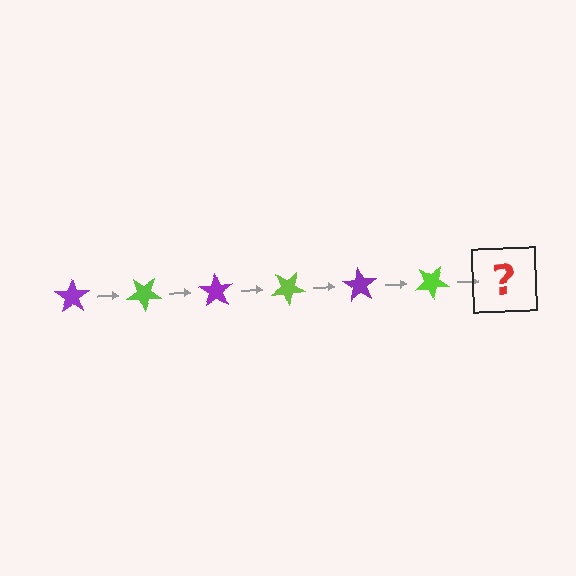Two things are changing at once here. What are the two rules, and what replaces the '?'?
The two rules are that it rotates 35 degrees each step and the color cycles through purple and lime. The '?' should be a purple star, rotated 210 degrees from the start.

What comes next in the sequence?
The next element should be a purple star, rotated 210 degrees from the start.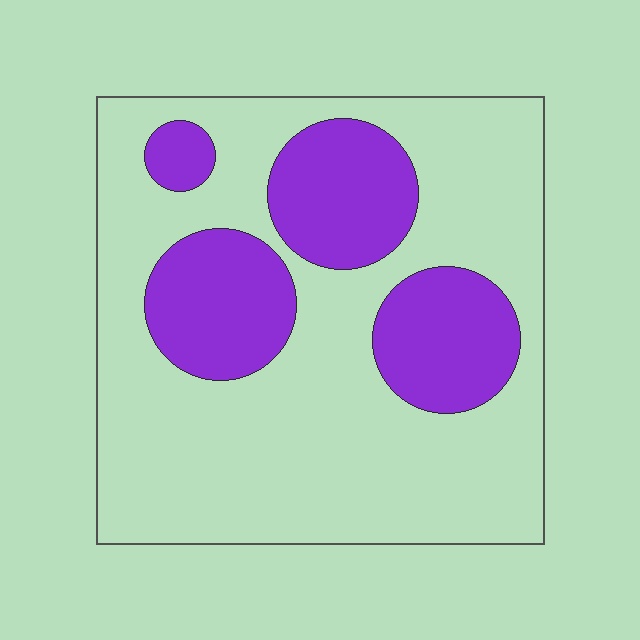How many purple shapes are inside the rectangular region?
4.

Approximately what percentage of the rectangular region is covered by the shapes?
Approximately 30%.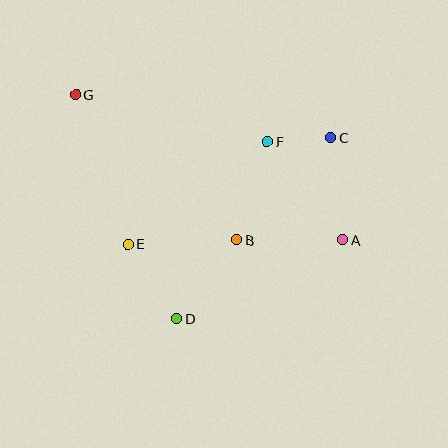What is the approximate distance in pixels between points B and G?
The distance between B and G is approximately 216 pixels.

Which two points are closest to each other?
Points C and F are closest to each other.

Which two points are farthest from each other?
Points A and G are farthest from each other.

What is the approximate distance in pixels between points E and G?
The distance between E and G is approximately 159 pixels.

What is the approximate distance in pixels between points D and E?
The distance between D and E is approximately 89 pixels.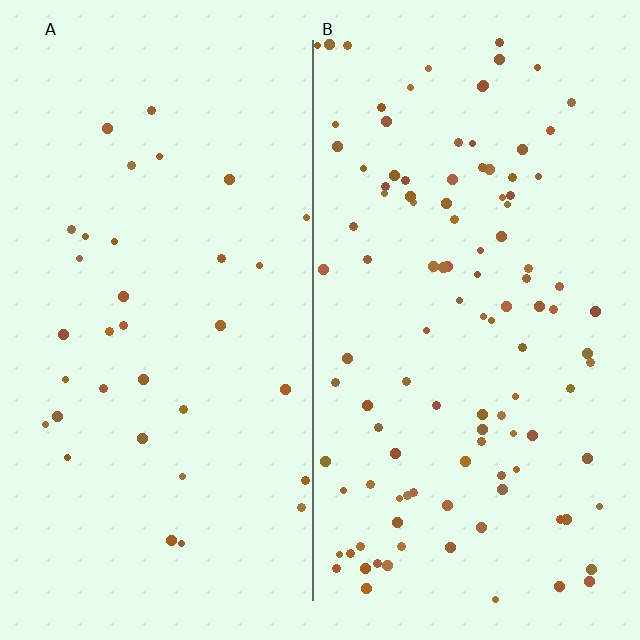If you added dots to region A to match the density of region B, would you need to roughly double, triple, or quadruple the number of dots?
Approximately triple.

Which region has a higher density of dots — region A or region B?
B (the right).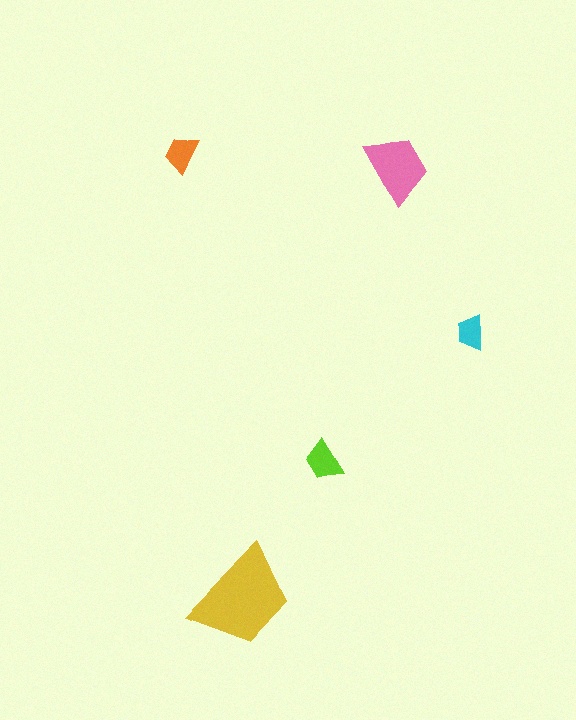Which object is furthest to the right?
The cyan trapezoid is rightmost.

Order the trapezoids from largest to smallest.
the yellow one, the pink one, the lime one, the orange one, the cyan one.